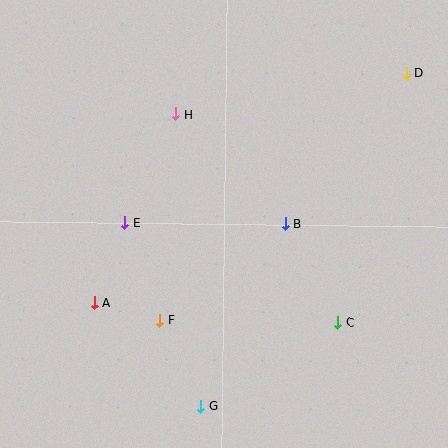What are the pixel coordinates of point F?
Point F is at (160, 320).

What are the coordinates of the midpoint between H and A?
The midpoint between H and A is at (135, 209).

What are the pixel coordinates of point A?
Point A is at (94, 303).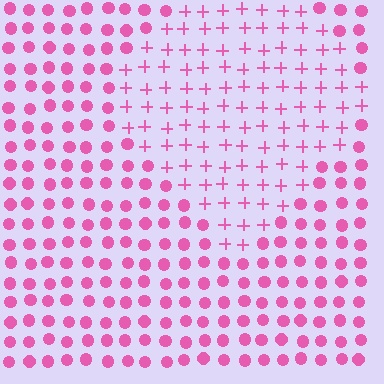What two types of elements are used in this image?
The image uses plus signs inside the diamond region and circles outside it.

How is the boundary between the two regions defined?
The boundary is defined by a change in element shape: plus signs inside vs. circles outside. All elements share the same color and spacing.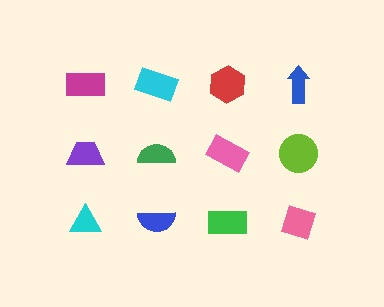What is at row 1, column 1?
A magenta rectangle.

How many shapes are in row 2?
4 shapes.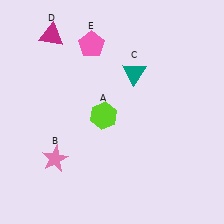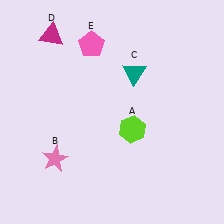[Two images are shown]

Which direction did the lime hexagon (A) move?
The lime hexagon (A) moved right.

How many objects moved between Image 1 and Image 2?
1 object moved between the two images.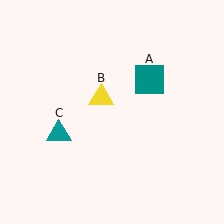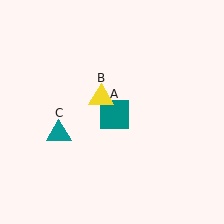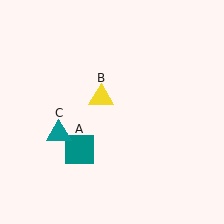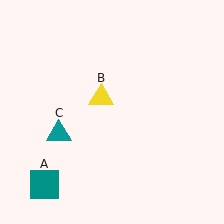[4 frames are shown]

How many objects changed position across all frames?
1 object changed position: teal square (object A).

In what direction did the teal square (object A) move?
The teal square (object A) moved down and to the left.